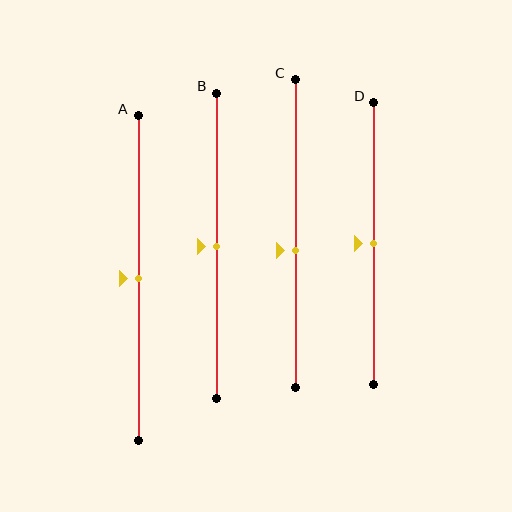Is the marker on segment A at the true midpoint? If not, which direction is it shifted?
Yes, the marker on segment A is at the true midpoint.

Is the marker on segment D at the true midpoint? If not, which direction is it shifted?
Yes, the marker on segment D is at the true midpoint.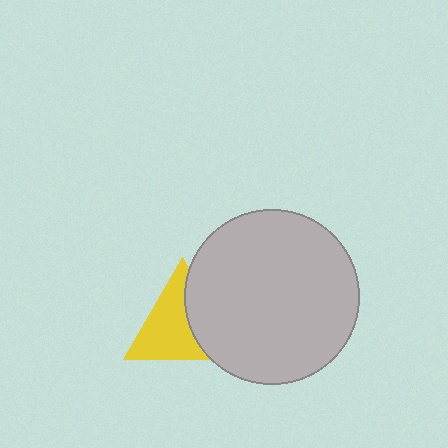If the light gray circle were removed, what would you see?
You would see the complete yellow triangle.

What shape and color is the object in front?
The object in front is a light gray circle.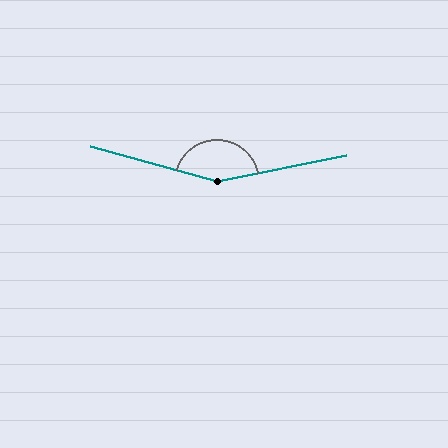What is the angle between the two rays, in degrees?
Approximately 153 degrees.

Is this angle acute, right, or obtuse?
It is obtuse.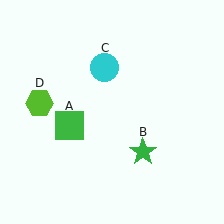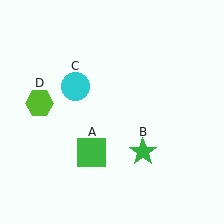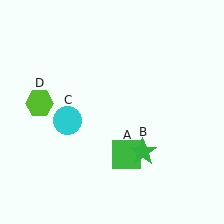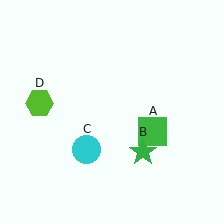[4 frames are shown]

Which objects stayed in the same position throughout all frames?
Green star (object B) and lime hexagon (object D) remained stationary.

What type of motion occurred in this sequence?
The green square (object A), cyan circle (object C) rotated counterclockwise around the center of the scene.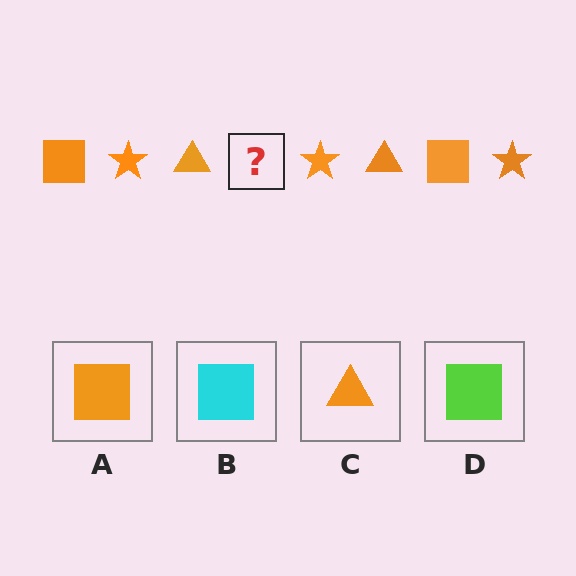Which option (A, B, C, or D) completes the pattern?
A.